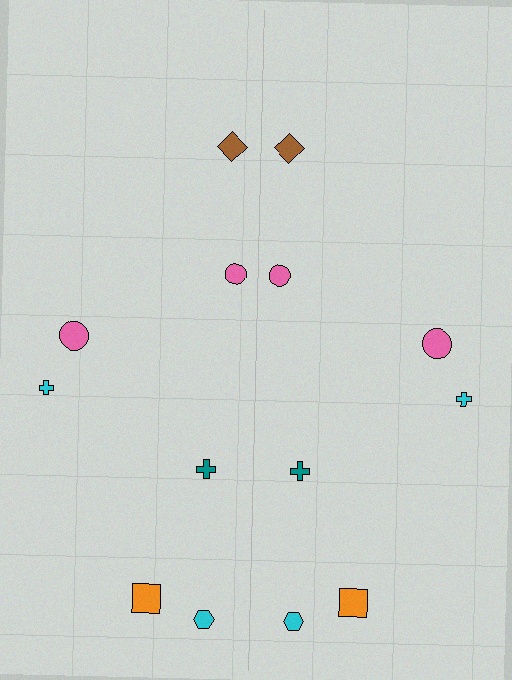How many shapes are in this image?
There are 14 shapes in this image.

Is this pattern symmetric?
Yes, this pattern has bilateral (reflection) symmetry.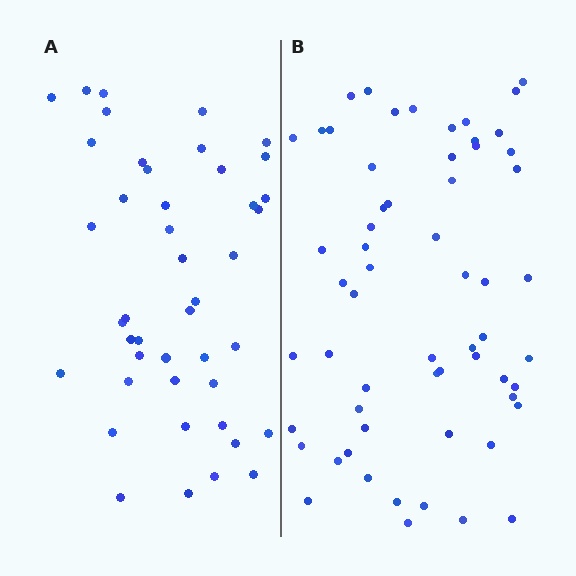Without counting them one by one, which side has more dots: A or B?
Region B (the right region) has more dots.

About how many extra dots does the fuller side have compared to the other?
Region B has approximately 15 more dots than region A.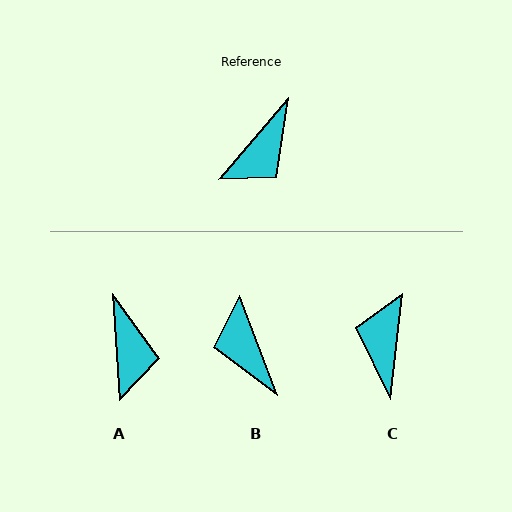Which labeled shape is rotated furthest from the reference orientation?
C, about 147 degrees away.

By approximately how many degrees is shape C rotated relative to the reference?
Approximately 147 degrees clockwise.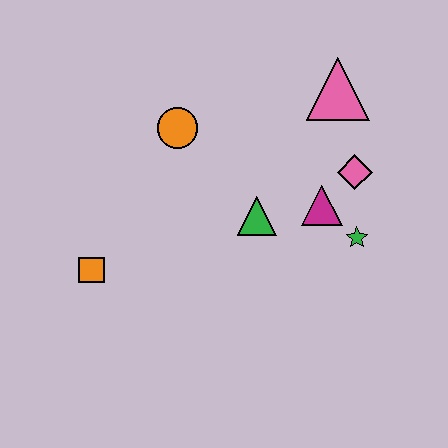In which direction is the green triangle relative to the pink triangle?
The green triangle is below the pink triangle.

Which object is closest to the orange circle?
The green triangle is closest to the orange circle.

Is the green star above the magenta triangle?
No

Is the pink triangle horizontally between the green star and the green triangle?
Yes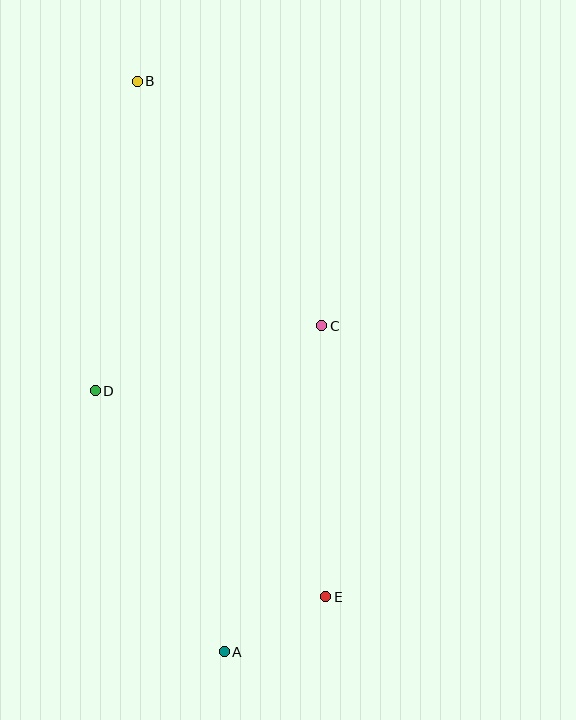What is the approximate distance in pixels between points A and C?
The distance between A and C is approximately 340 pixels.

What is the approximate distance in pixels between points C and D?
The distance between C and D is approximately 236 pixels.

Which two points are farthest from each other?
Points A and B are farthest from each other.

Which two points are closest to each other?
Points A and E are closest to each other.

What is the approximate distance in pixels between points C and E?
The distance between C and E is approximately 271 pixels.